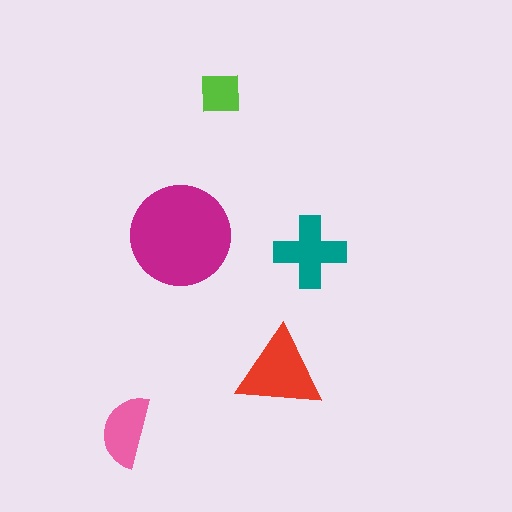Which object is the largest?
The magenta circle.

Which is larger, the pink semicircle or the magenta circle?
The magenta circle.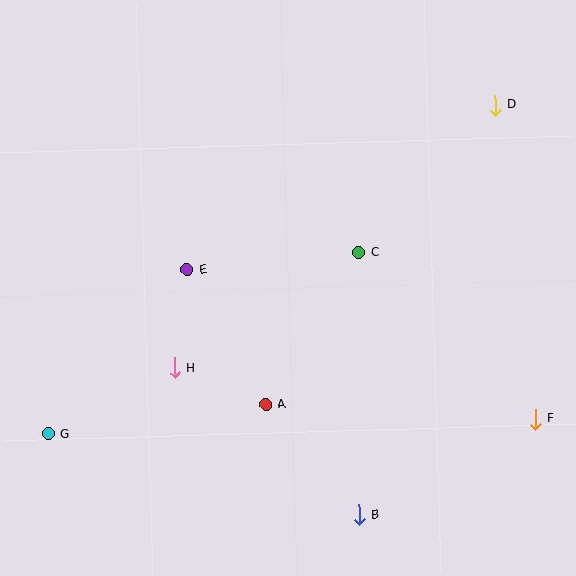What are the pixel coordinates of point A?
Point A is at (266, 404).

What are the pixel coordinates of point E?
Point E is at (187, 270).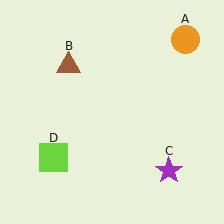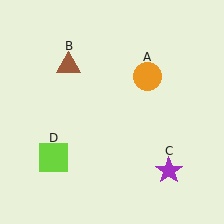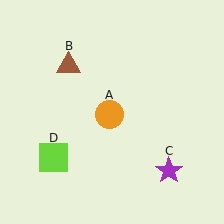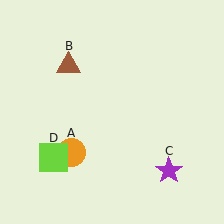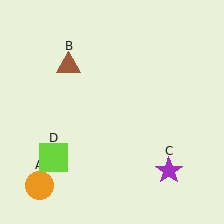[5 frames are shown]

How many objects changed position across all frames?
1 object changed position: orange circle (object A).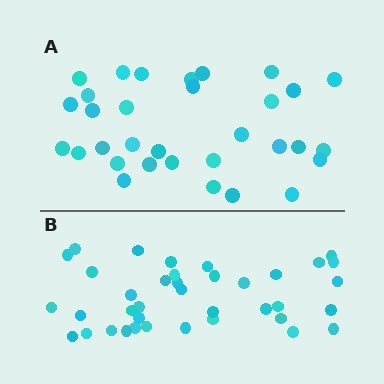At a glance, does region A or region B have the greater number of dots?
Region B (the bottom region) has more dots.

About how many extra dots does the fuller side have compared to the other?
Region B has about 6 more dots than region A.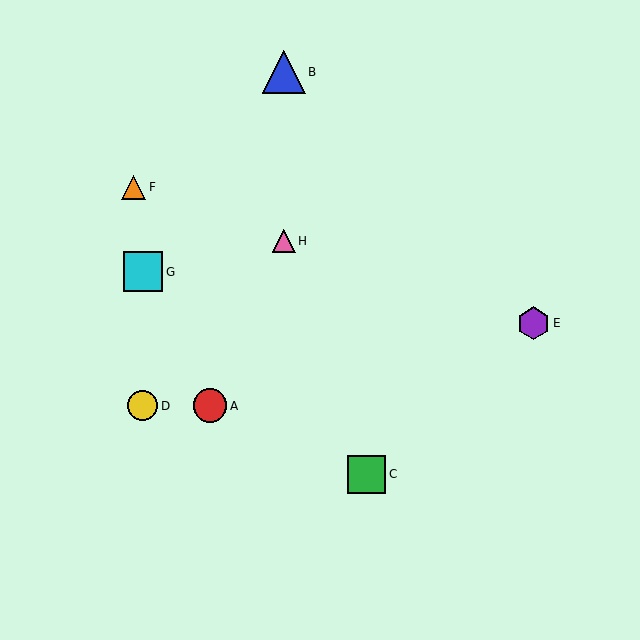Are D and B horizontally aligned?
No, D is at y≈406 and B is at y≈72.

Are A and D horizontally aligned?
Yes, both are at y≈406.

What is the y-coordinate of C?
Object C is at y≈474.